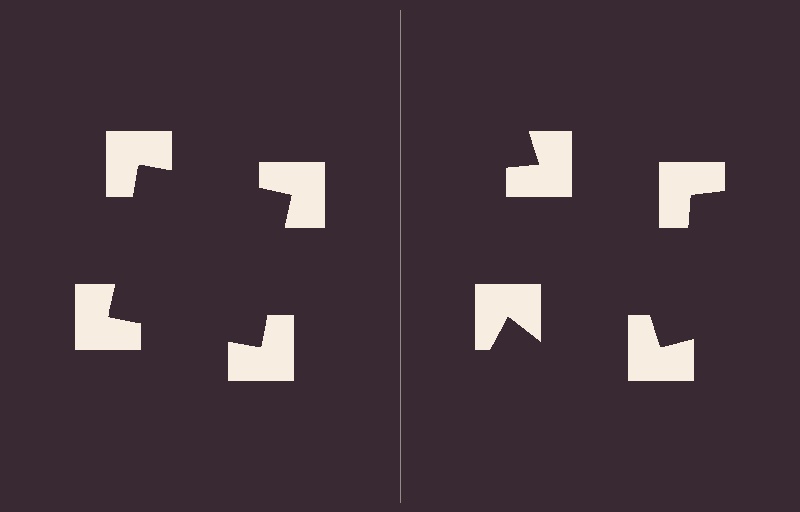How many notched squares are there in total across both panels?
8 — 4 on each side.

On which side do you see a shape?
An illusory square appears on the left side. On the right side the wedge cuts are rotated, so no coherent shape forms.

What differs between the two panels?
The notched squares are positioned identically on both sides; only the wedge orientations differ. On the left they align to a square; on the right they are misaligned.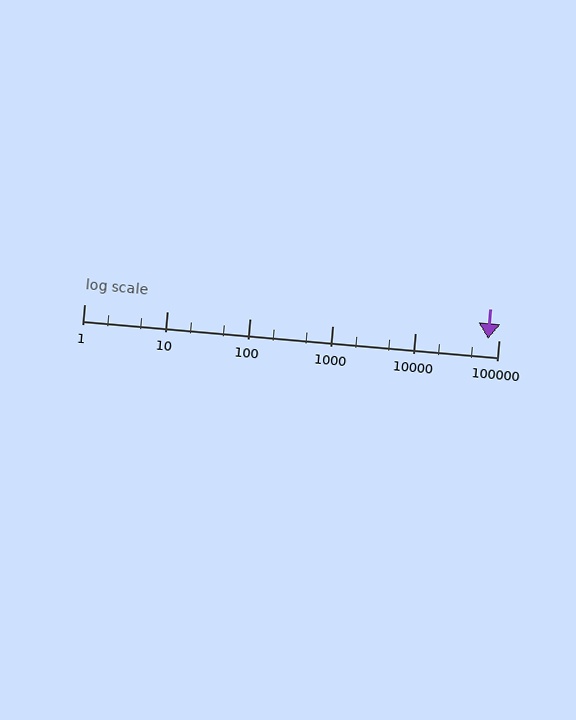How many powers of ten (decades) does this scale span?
The scale spans 5 decades, from 1 to 100000.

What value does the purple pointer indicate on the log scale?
The pointer indicates approximately 75000.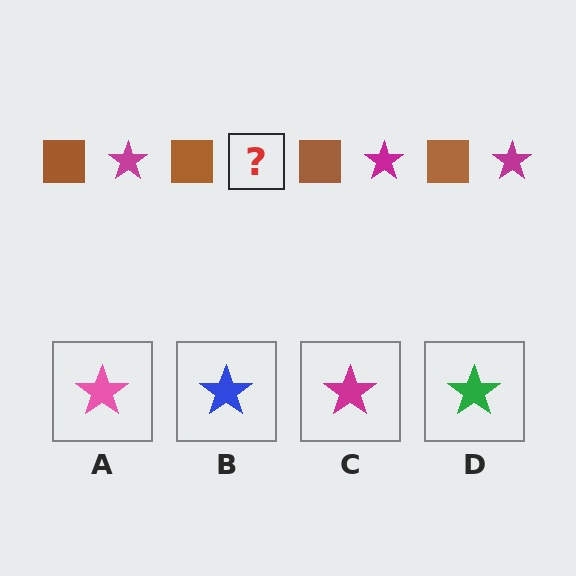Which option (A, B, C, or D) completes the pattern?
C.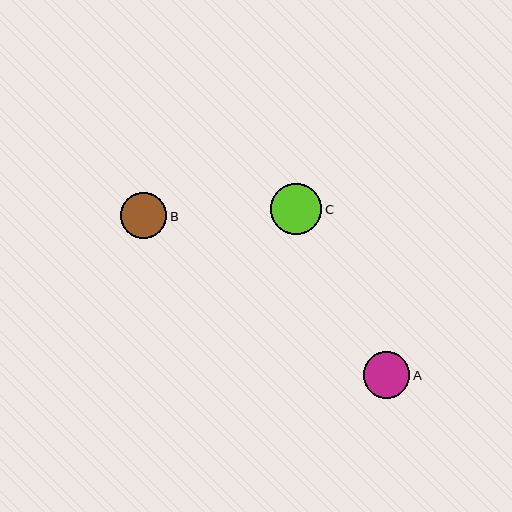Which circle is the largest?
Circle C is the largest with a size of approximately 51 pixels.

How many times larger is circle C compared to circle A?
Circle C is approximately 1.1 times the size of circle A.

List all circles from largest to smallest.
From largest to smallest: C, A, B.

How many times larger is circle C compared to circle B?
Circle C is approximately 1.1 times the size of circle B.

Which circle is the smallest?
Circle B is the smallest with a size of approximately 46 pixels.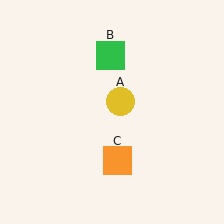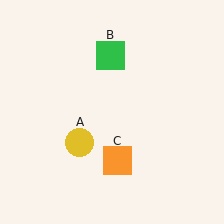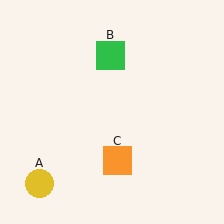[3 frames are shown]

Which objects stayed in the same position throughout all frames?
Green square (object B) and orange square (object C) remained stationary.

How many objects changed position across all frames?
1 object changed position: yellow circle (object A).